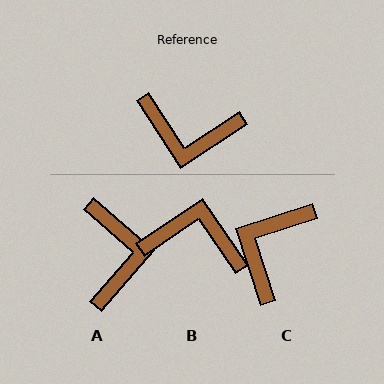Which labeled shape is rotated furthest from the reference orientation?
B, about 179 degrees away.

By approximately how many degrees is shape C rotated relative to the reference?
Approximately 105 degrees clockwise.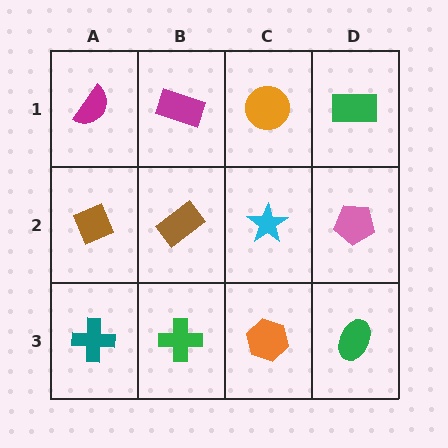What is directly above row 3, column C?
A cyan star.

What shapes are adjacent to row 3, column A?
A brown diamond (row 2, column A), a green cross (row 3, column B).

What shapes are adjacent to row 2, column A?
A magenta semicircle (row 1, column A), a teal cross (row 3, column A), a brown rectangle (row 2, column B).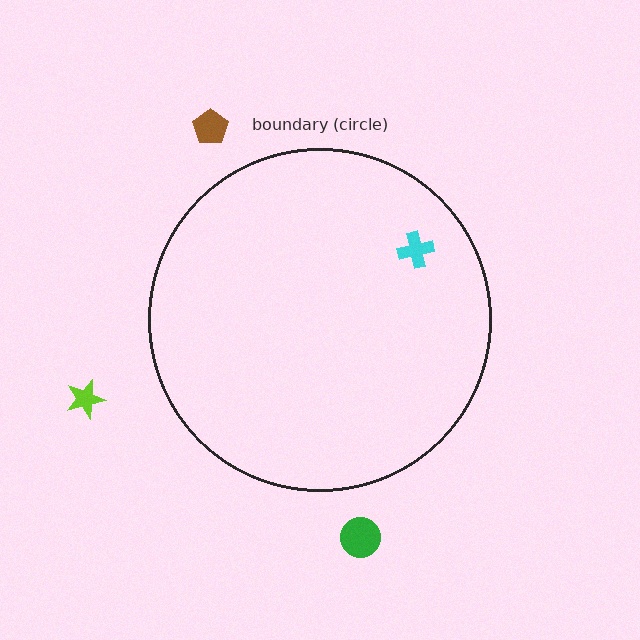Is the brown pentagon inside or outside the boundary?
Outside.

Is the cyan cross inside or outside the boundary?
Inside.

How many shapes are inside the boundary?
1 inside, 3 outside.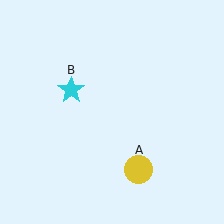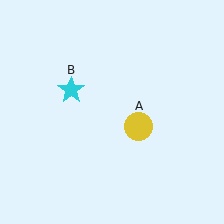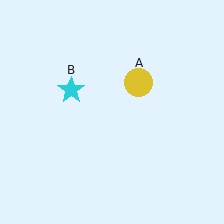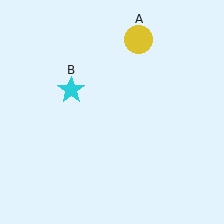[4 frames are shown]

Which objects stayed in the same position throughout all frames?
Cyan star (object B) remained stationary.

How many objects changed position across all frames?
1 object changed position: yellow circle (object A).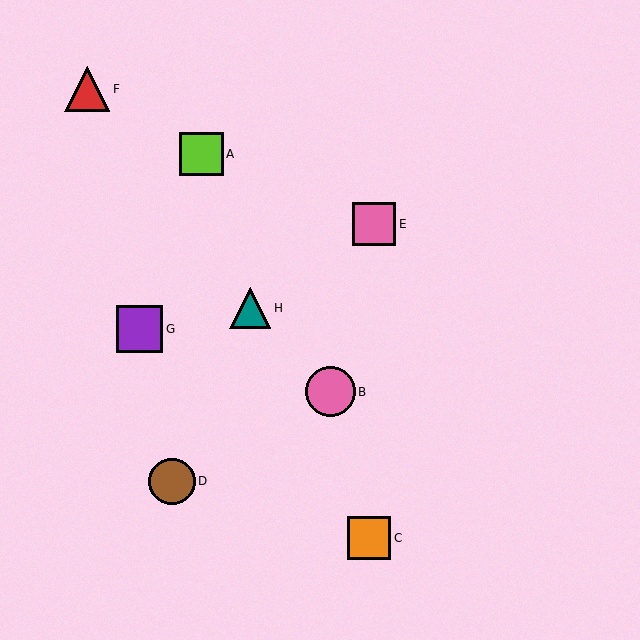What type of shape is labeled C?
Shape C is an orange square.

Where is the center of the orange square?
The center of the orange square is at (369, 538).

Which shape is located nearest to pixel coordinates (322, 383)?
The pink circle (labeled B) at (330, 392) is nearest to that location.